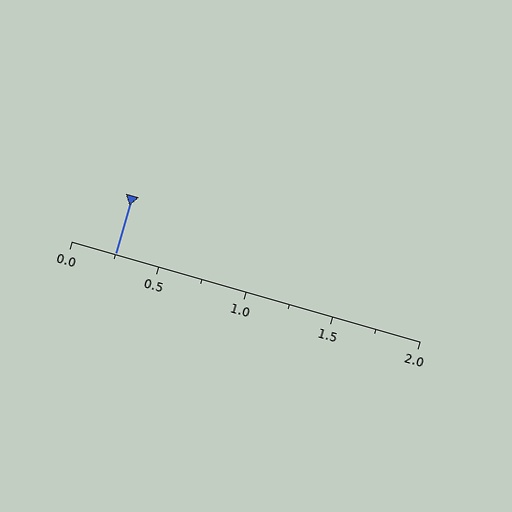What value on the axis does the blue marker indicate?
The marker indicates approximately 0.25.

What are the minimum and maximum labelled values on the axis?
The axis runs from 0.0 to 2.0.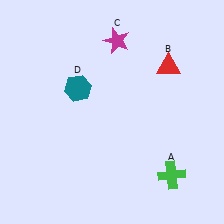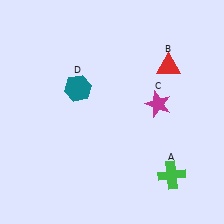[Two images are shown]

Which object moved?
The magenta star (C) moved down.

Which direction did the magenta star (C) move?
The magenta star (C) moved down.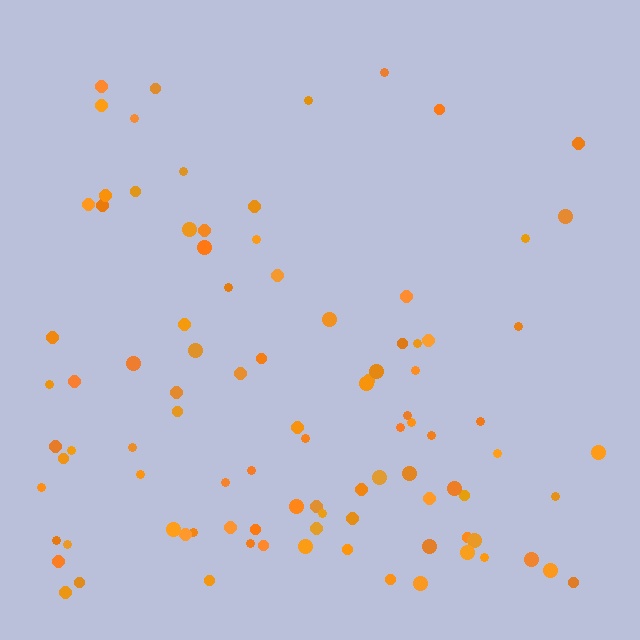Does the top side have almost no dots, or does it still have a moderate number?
Still a moderate number, just noticeably fewer than the bottom.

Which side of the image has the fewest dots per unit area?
The top.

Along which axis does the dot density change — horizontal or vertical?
Vertical.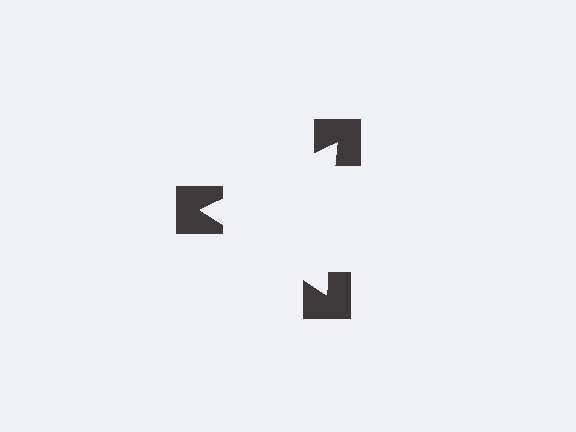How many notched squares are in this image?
There are 3 — one at each vertex of the illusory triangle.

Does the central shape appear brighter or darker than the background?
It typically appears slightly brighter than the background, even though no actual brightness change is drawn.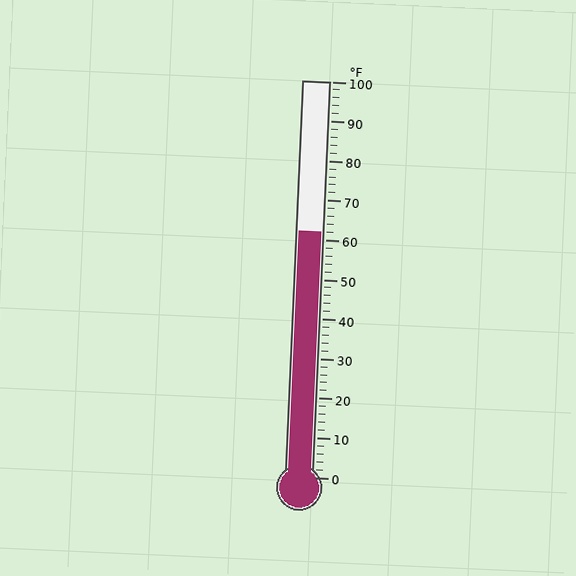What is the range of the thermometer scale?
The thermometer scale ranges from 0°F to 100°F.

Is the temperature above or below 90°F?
The temperature is below 90°F.